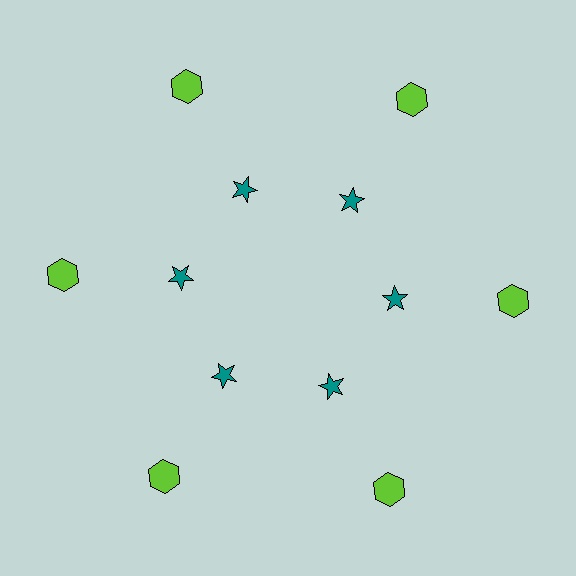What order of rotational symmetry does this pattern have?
This pattern has 6-fold rotational symmetry.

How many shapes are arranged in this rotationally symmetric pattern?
There are 12 shapes, arranged in 6 groups of 2.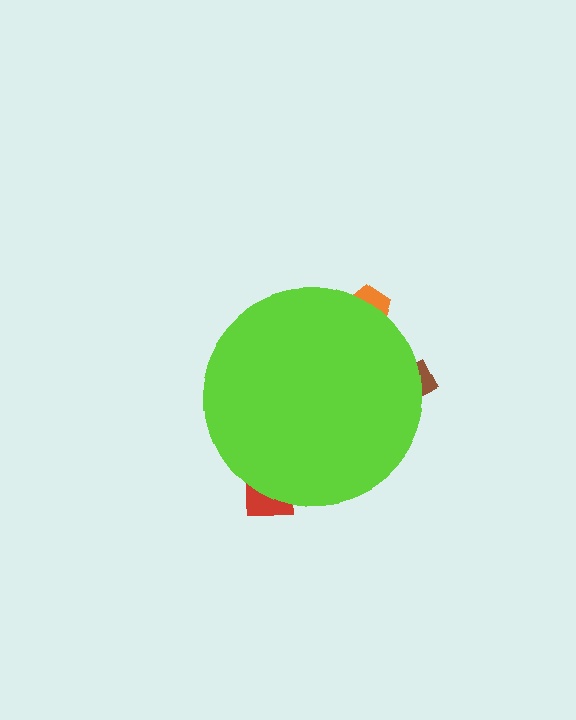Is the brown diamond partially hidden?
Yes, the brown diamond is partially hidden behind the lime circle.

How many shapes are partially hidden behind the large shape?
3 shapes are partially hidden.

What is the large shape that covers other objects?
A lime circle.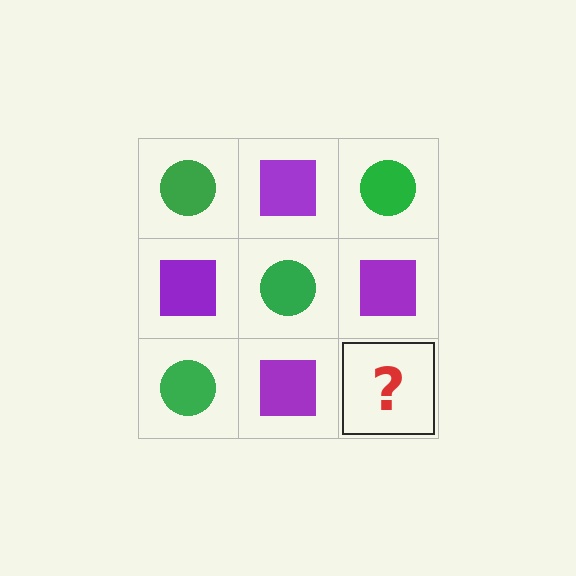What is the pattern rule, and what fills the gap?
The rule is that it alternates green circle and purple square in a checkerboard pattern. The gap should be filled with a green circle.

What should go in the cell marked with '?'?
The missing cell should contain a green circle.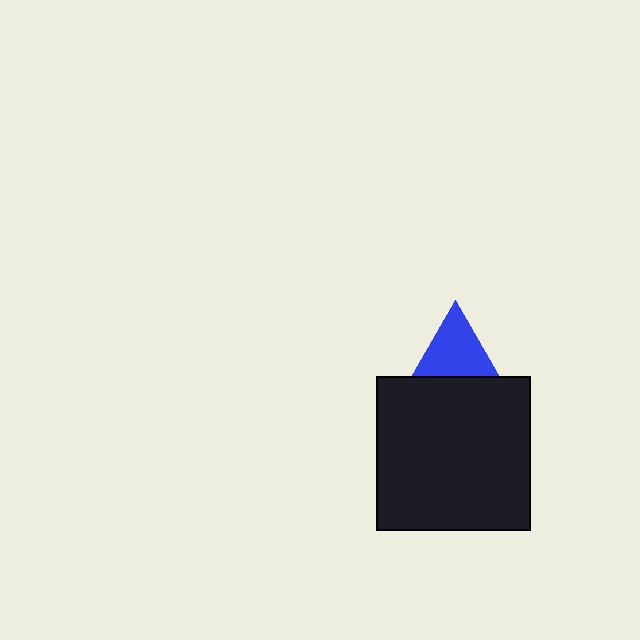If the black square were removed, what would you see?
You would see the complete blue triangle.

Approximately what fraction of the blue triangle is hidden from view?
Roughly 42% of the blue triangle is hidden behind the black square.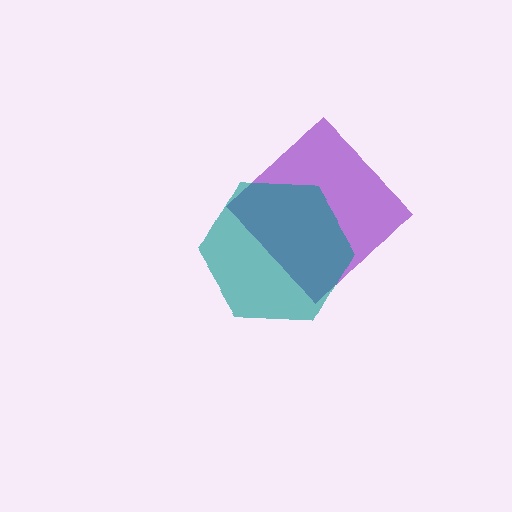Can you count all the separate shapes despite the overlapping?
Yes, there are 2 separate shapes.